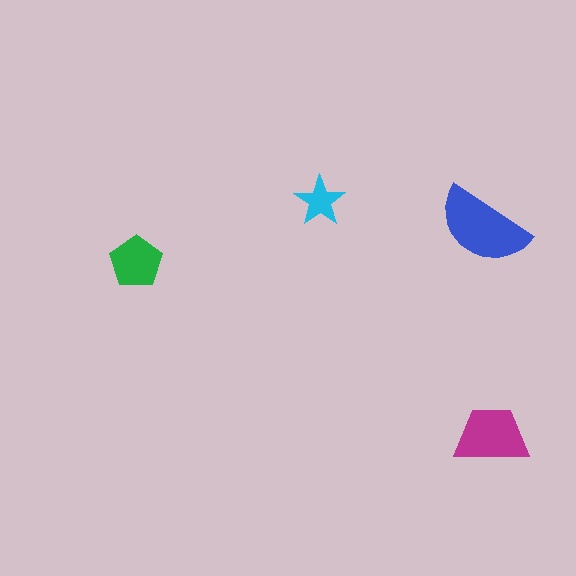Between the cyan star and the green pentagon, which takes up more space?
The green pentagon.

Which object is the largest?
The blue semicircle.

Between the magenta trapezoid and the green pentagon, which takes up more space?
The magenta trapezoid.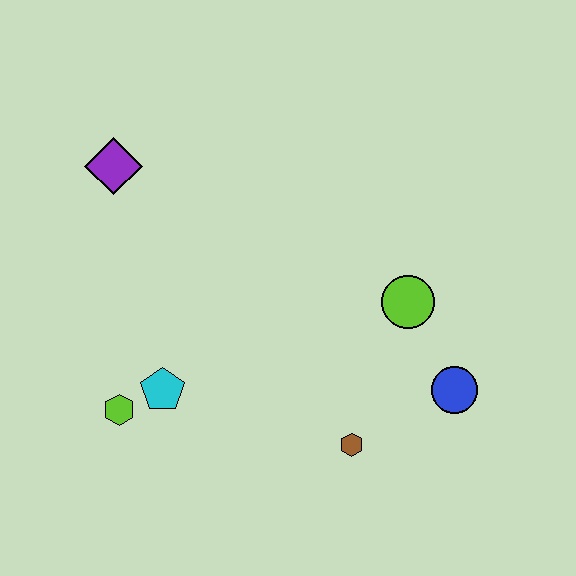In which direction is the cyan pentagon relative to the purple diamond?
The cyan pentagon is below the purple diamond.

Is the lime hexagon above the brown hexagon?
Yes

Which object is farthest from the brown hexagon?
The purple diamond is farthest from the brown hexagon.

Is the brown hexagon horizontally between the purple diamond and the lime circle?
Yes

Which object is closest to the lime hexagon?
The cyan pentagon is closest to the lime hexagon.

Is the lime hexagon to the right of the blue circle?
No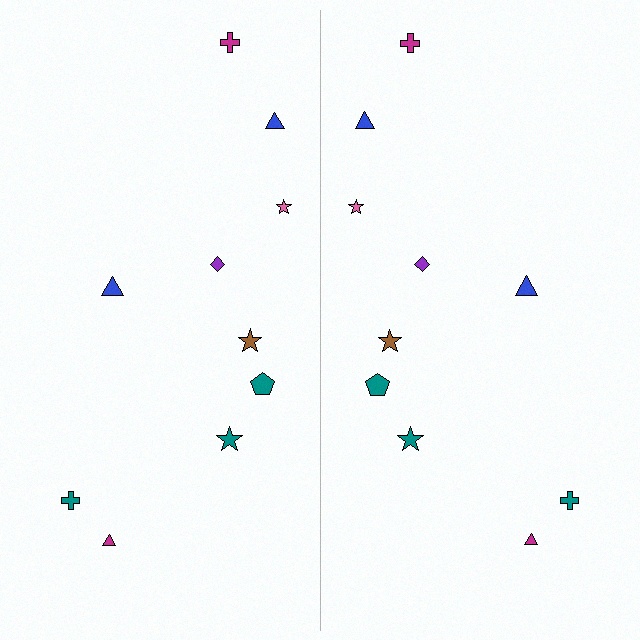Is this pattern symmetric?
Yes, this pattern has bilateral (reflection) symmetry.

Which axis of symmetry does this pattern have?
The pattern has a vertical axis of symmetry running through the center of the image.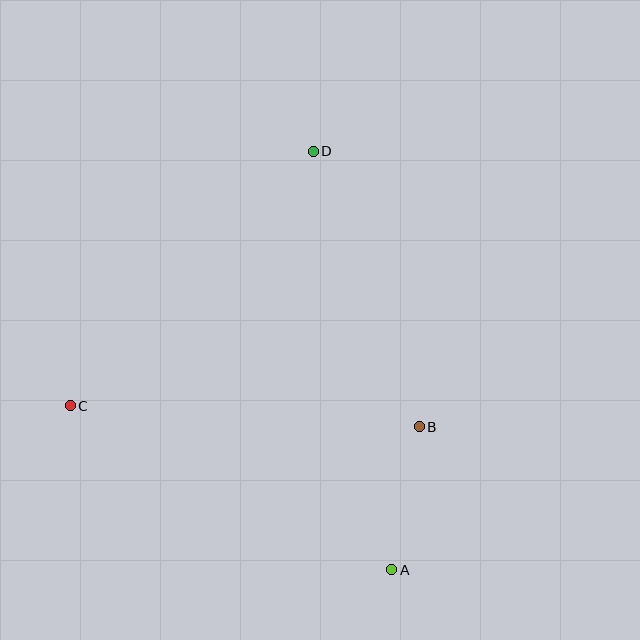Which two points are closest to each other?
Points A and B are closest to each other.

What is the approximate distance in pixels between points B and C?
The distance between B and C is approximately 349 pixels.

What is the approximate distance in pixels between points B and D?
The distance between B and D is approximately 295 pixels.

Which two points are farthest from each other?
Points A and D are farthest from each other.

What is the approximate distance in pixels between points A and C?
The distance between A and C is approximately 361 pixels.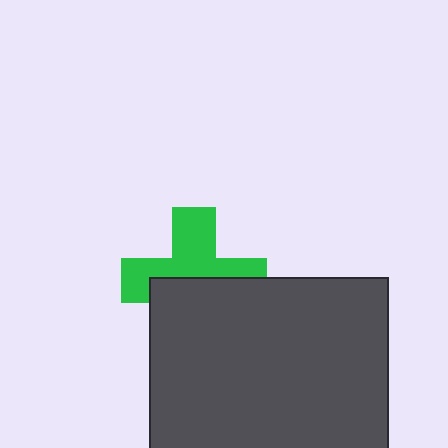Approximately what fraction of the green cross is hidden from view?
Roughly 47% of the green cross is hidden behind the dark gray rectangle.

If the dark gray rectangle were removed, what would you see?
You would see the complete green cross.